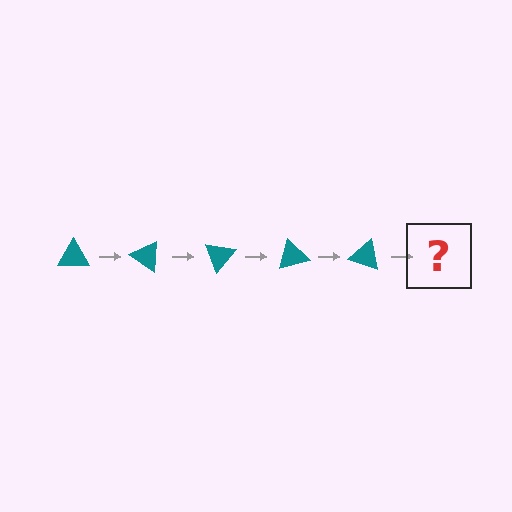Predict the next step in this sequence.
The next step is a teal triangle rotated 175 degrees.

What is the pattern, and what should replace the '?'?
The pattern is that the triangle rotates 35 degrees each step. The '?' should be a teal triangle rotated 175 degrees.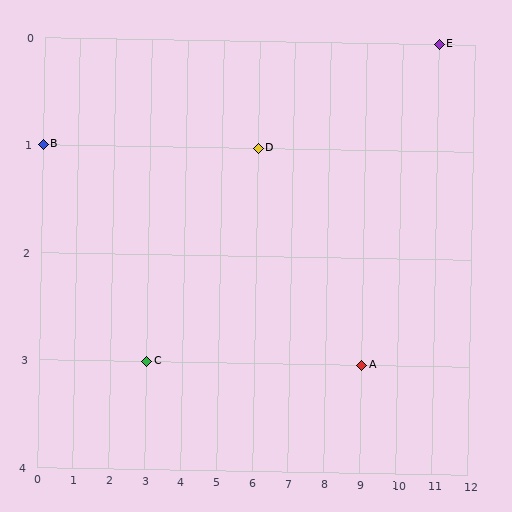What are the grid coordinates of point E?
Point E is at grid coordinates (11, 0).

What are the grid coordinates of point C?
Point C is at grid coordinates (3, 3).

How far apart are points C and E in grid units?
Points C and E are 8 columns and 3 rows apart (about 8.5 grid units diagonally).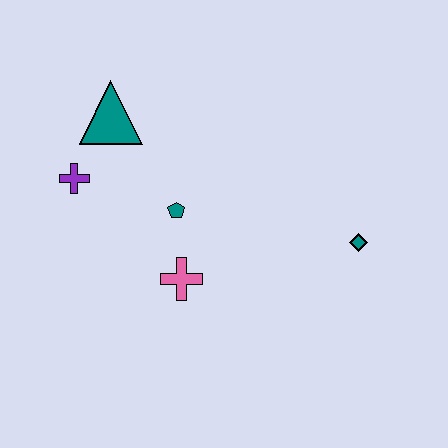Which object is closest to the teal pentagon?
The pink cross is closest to the teal pentagon.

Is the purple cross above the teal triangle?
No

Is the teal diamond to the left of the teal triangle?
No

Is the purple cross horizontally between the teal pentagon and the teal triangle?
No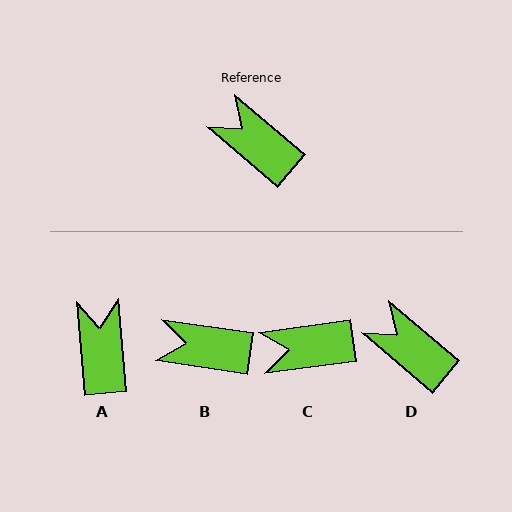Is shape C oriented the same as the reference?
No, it is off by about 48 degrees.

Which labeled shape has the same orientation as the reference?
D.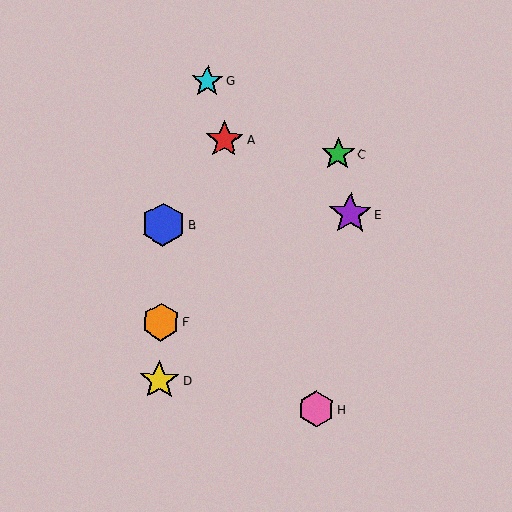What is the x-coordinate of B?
Object B is at x≈163.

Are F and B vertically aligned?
Yes, both are at x≈161.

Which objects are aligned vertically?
Objects B, D, F are aligned vertically.